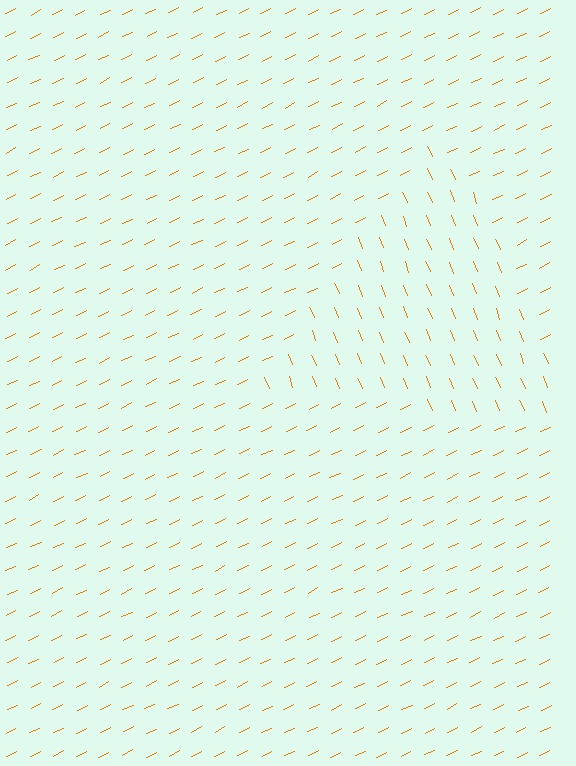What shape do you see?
I see a triangle.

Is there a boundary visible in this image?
Yes, there is a texture boundary formed by a change in line orientation.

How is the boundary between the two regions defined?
The boundary is defined purely by a change in line orientation (approximately 86 degrees difference). All lines are the same color and thickness.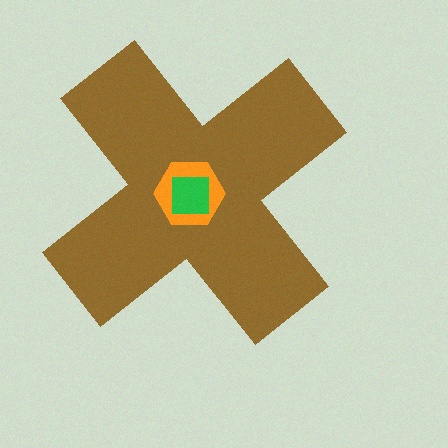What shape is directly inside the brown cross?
The orange hexagon.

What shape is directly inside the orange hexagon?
The green square.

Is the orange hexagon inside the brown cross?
Yes.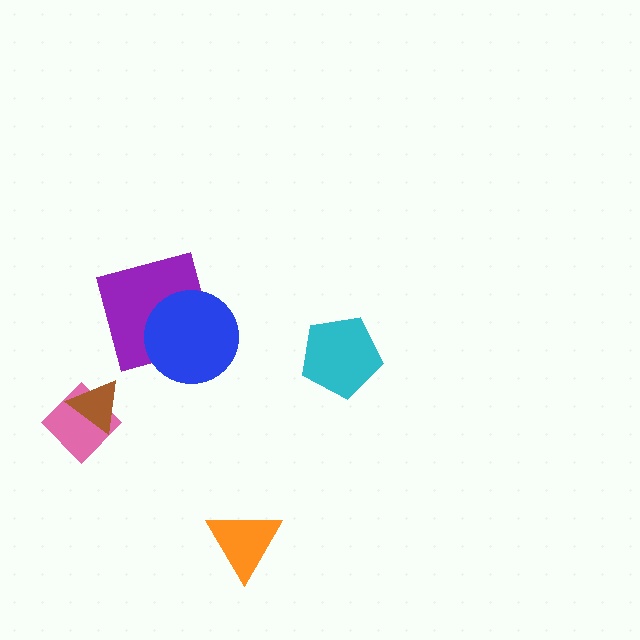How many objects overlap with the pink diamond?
1 object overlaps with the pink diamond.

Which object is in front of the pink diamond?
The brown triangle is in front of the pink diamond.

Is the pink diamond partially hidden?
Yes, it is partially covered by another shape.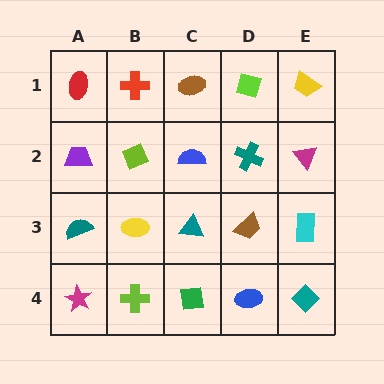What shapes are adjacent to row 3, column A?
A purple trapezoid (row 2, column A), a magenta star (row 4, column A), a yellow ellipse (row 3, column B).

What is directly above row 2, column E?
A yellow trapezoid.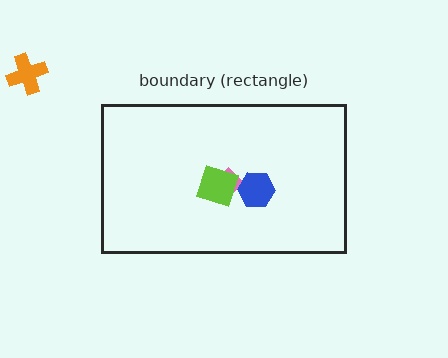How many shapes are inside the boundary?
3 inside, 1 outside.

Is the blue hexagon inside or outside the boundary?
Inside.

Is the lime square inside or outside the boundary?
Inside.